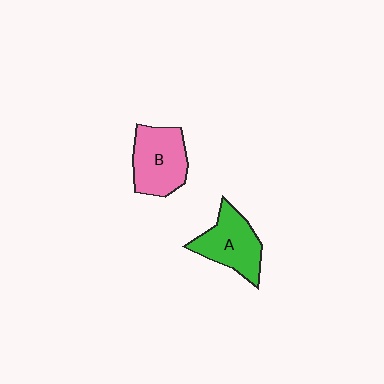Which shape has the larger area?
Shape B (pink).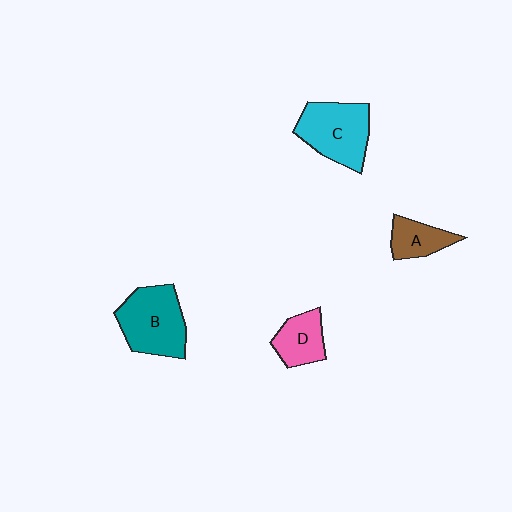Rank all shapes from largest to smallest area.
From largest to smallest: B (teal), C (cyan), D (pink), A (brown).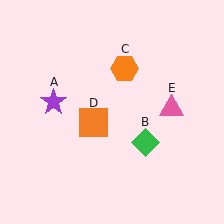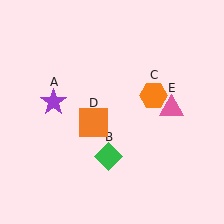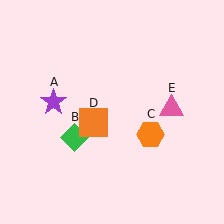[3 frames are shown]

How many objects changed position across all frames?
2 objects changed position: green diamond (object B), orange hexagon (object C).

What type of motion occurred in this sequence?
The green diamond (object B), orange hexagon (object C) rotated clockwise around the center of the scene.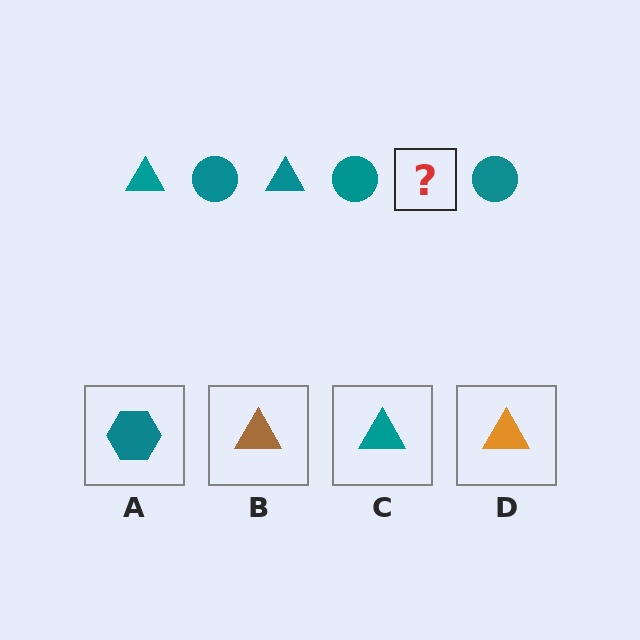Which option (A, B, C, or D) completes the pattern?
C.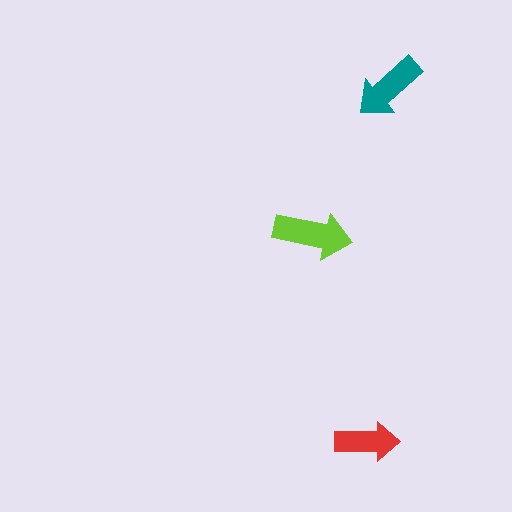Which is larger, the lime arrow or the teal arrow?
The lime one.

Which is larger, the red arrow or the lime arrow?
The lime one.